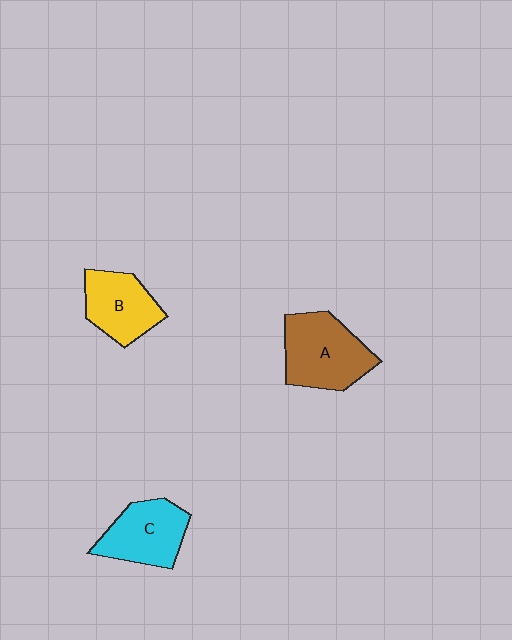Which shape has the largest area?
Shape A (brown).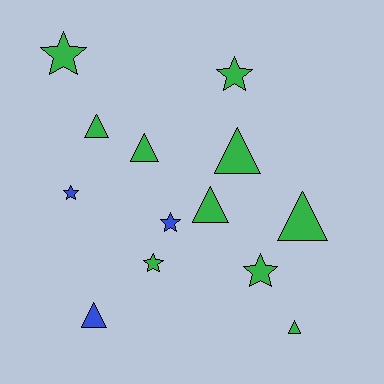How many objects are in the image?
There are 13 objects.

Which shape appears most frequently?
Triangle, with 7 objects.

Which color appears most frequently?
Green, with 10 objects.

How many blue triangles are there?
There is 1 blue triangle.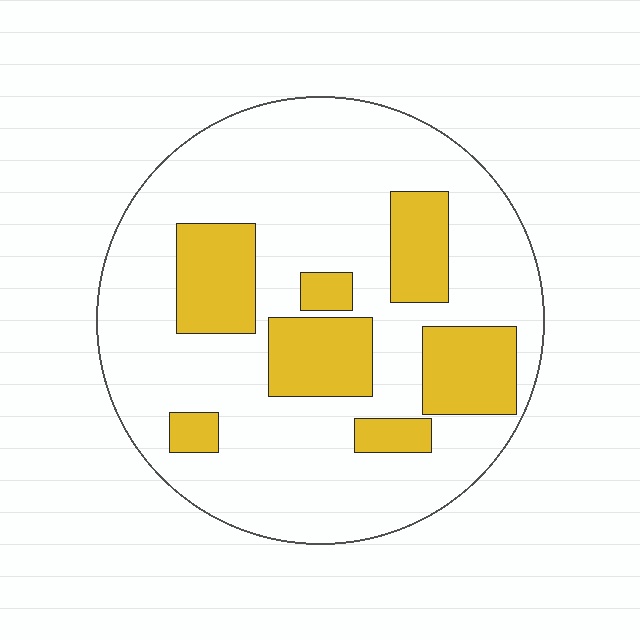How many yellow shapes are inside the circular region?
7.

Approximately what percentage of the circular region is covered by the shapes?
Approximately 25%.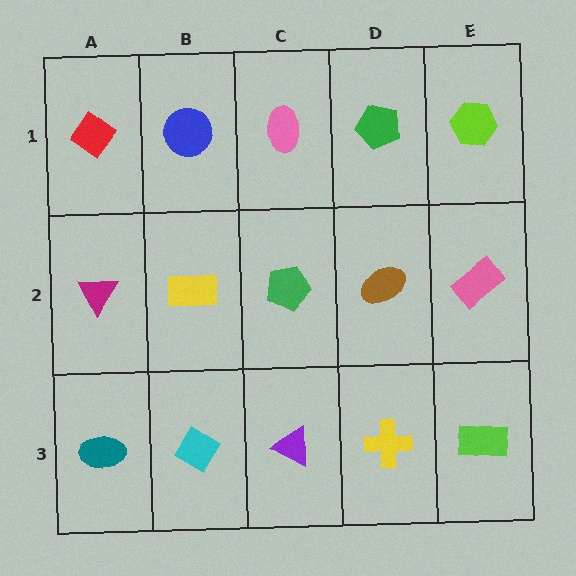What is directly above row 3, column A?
A magenta triangle.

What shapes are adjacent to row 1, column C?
A green pentagon (row 2, column C), a blue circle (row 1, column B), a green pentagon (row 1, column D).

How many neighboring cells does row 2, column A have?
3.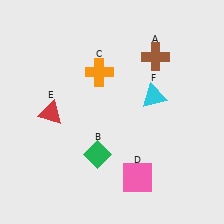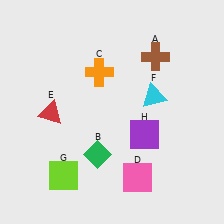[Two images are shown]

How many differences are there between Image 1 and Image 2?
There are 2 differences between the two images.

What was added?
A lime square (G), a purple square (H) were added in Image 2.